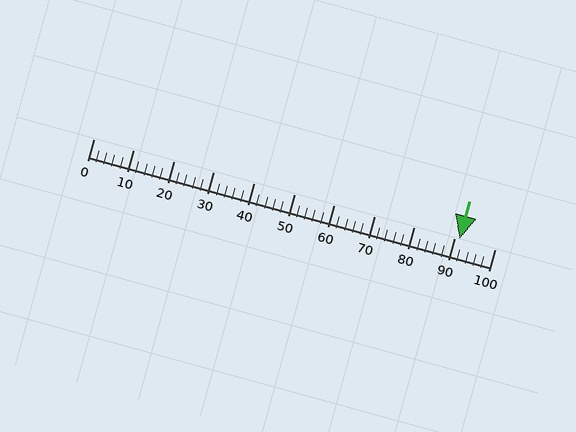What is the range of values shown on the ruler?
The ruler shows values from 0 to 100.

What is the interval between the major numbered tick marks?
The major tick marks are spaced 10 units apart.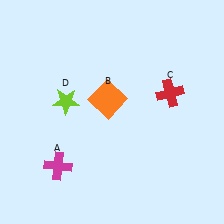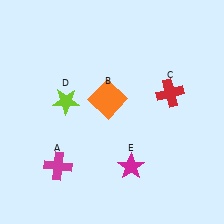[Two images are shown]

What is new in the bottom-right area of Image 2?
A magenta star (E) was added in the bottom-right area of Image 2.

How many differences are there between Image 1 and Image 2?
There is 1 difference between the two images.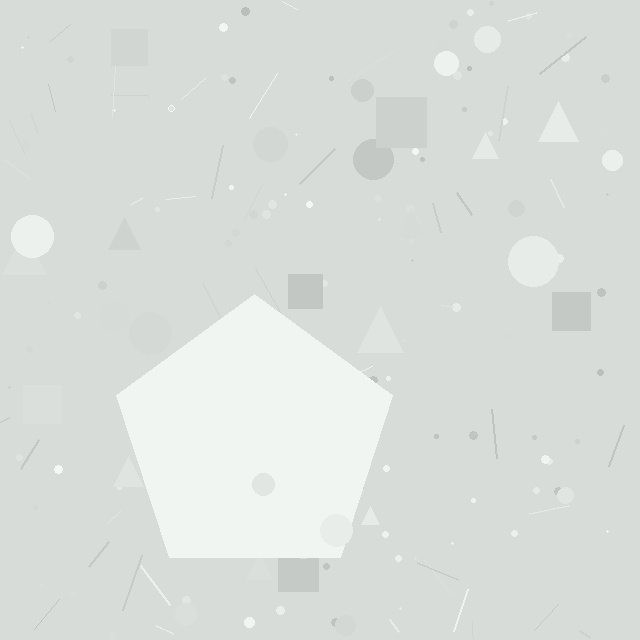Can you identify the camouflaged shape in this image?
The camouflaged shape is a pentagon.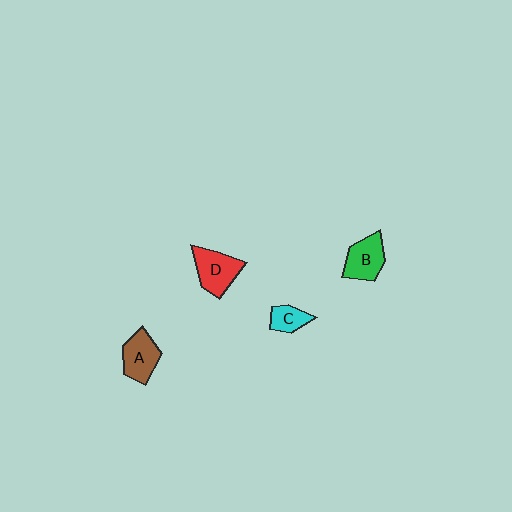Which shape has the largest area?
Shape D (red).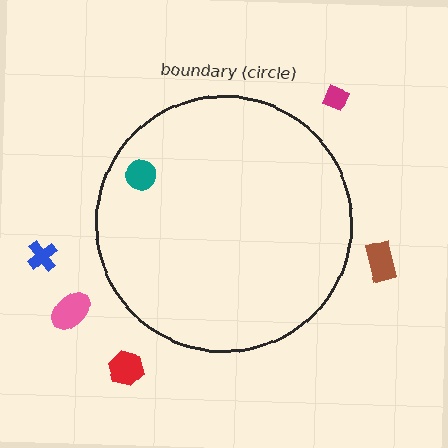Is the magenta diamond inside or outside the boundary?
Outside.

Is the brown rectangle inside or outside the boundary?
Outside.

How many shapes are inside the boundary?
1 inside, 5 outside.